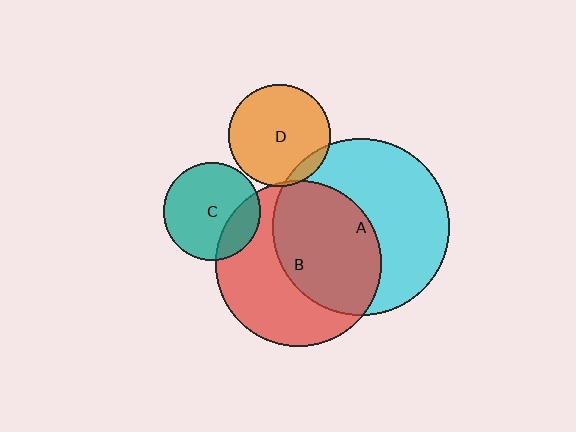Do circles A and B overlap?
Yes.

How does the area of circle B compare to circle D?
Approximately 2.7 times.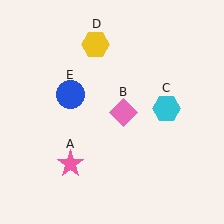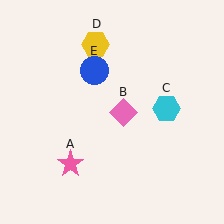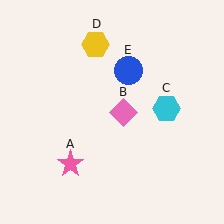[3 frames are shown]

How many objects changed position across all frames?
1 object changed position: blue circle (object E).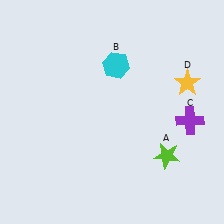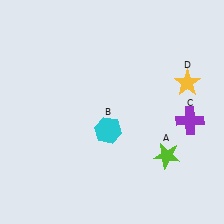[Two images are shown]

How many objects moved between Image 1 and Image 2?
1 object moved between the two images.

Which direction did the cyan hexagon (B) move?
The cyan hexagon (B) moved down.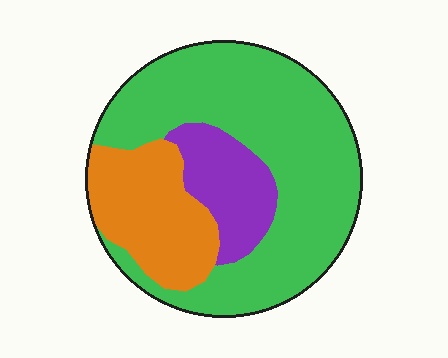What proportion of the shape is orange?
Orange covers roughly 25% of the shape.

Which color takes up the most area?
Green, at roughly 60%.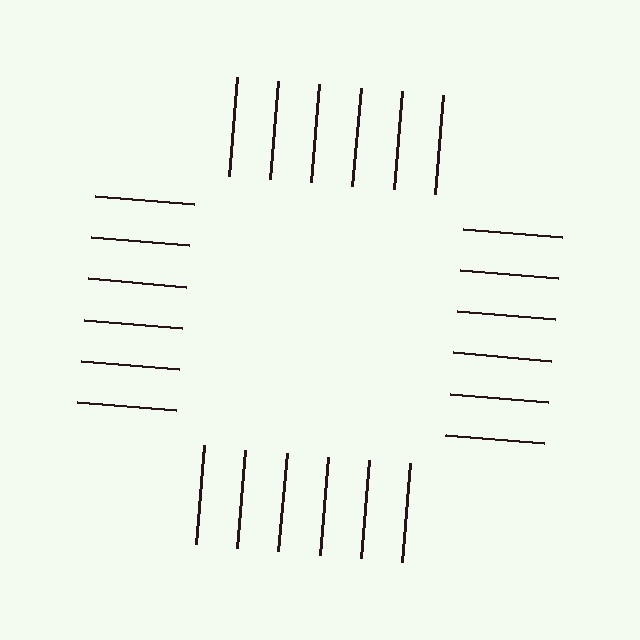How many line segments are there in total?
24 — 6 along each of the 4 edges.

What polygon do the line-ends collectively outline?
An illusory square — the line segments terminate on its edges but no continuous stroke is drawn.